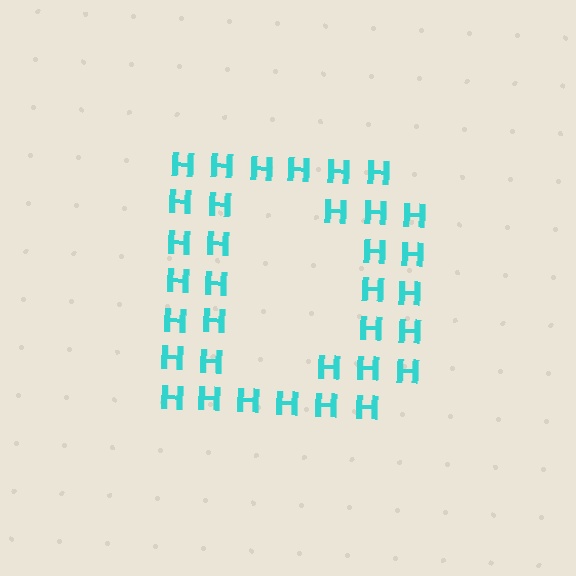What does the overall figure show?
The overall figure shows the letter D.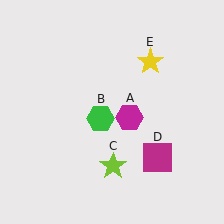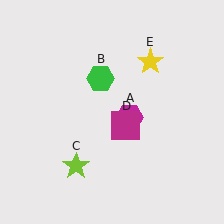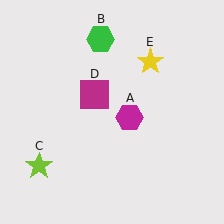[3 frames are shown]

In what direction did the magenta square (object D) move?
The magenta square (object D) moved up and to the left.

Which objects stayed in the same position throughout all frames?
Magenta hexagon (object A) and yellow star (object E) remained stationary.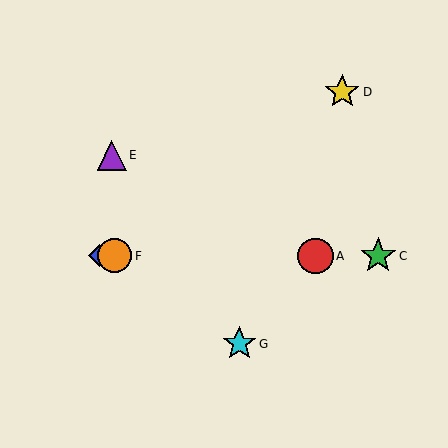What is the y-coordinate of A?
Object A is at y≈256.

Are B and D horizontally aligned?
No, B is at y≈256 and D is at y≈92.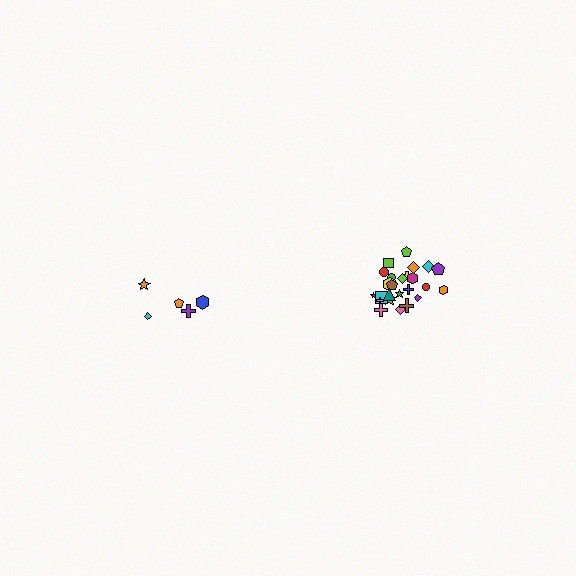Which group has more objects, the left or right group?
The right group.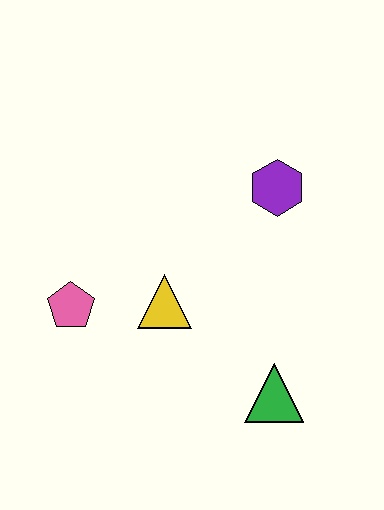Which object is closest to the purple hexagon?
The yellow triangle is closest to the purple hexagon.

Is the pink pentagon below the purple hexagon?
Yes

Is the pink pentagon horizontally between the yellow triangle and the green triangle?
No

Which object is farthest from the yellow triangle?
The purple hexagon is farthest from the yellow triangle.